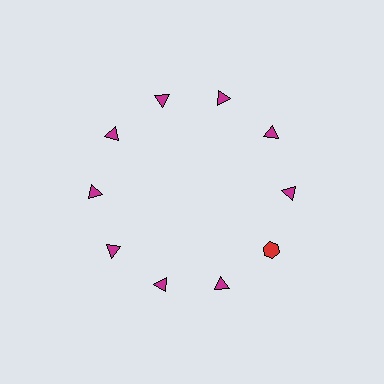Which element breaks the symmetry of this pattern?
The red hexagon at roughly the 4 o'clock position breaks the symmetry. All other shapes are magenta triangles.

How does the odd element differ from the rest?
It differs in both color (red instead of magenta) and shape (hexagon instead of triangle).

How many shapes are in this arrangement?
There are 10 shapes arranged in a ring pattern.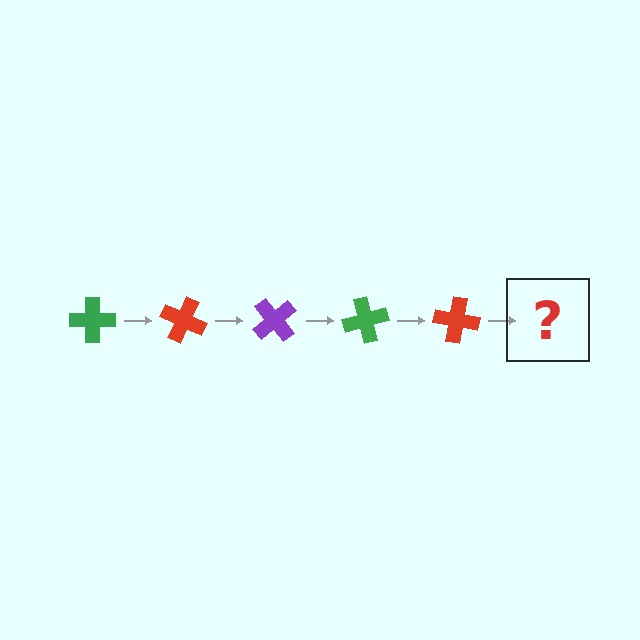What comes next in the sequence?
The next element should be a purple cross, rotated 125 degrees from the start.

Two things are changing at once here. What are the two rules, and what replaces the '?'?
The two rules are that it rotates 25 degrees each step and the color cycles through green, red, and purple. The '?' should be a purple cross, rotated 125 degrees from the start.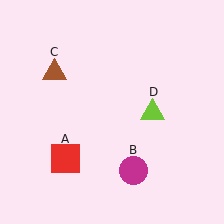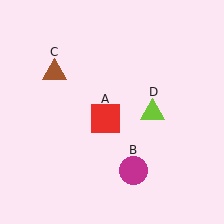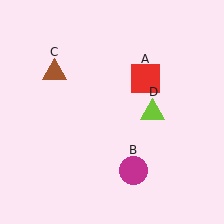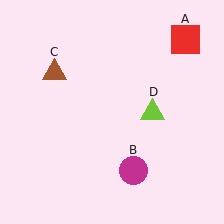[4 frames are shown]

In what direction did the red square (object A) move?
The red square (object A) moved up and to the right.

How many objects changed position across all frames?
1 object changed position: red square (object A).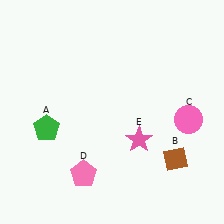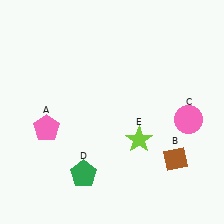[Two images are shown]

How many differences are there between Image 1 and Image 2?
There are 3 differences between the two images.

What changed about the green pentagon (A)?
In Image 1, A is green. In Image 2, it changed to pink.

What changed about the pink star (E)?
In Image 1, E is pink. In Image 2, it changed to lime.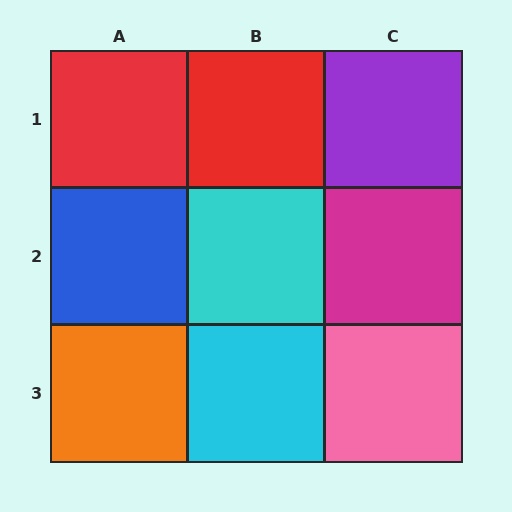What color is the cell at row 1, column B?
Red.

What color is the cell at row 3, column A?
Orange.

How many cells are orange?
1 cell is orange.